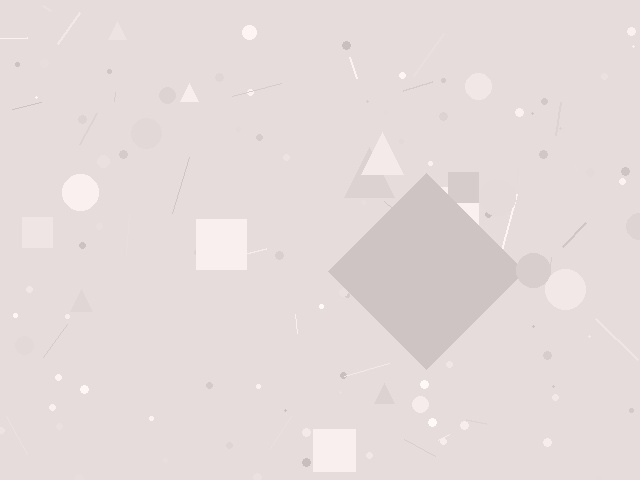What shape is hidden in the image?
A diamond is hidden in the image.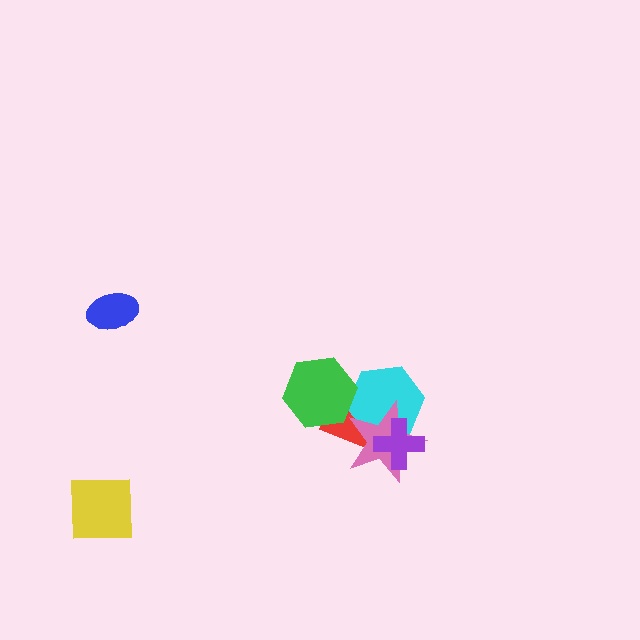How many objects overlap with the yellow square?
0 objects overlap with the yellow square.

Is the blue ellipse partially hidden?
No, no other shape covers it.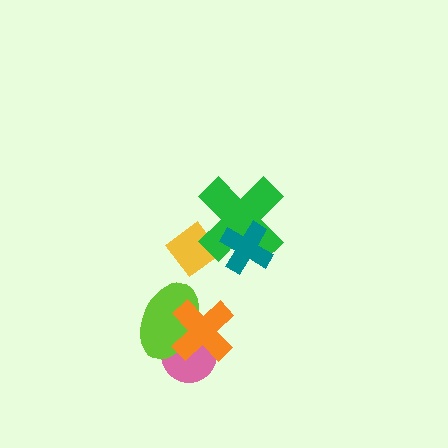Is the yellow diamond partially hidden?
Yes, it is partially covered by another shape.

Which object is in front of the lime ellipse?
The orange cross is in front of the lime ellipse.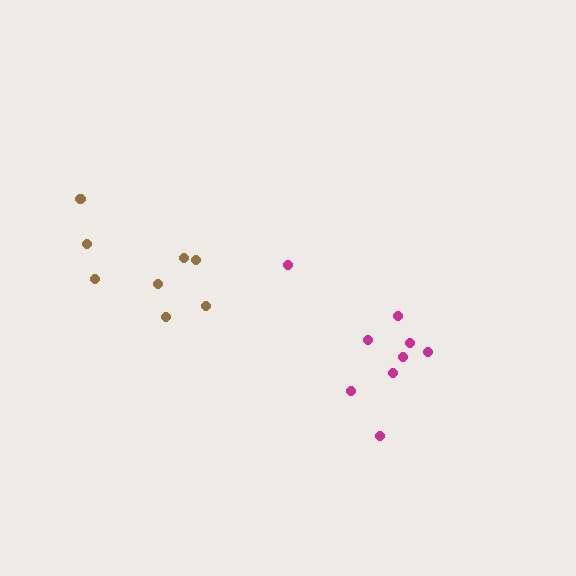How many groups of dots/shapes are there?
There are 2 groups.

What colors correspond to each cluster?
The clusters are colored: magenta, brown.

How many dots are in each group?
Group 1: 9 dots, Group 2: 8 dots (17 total).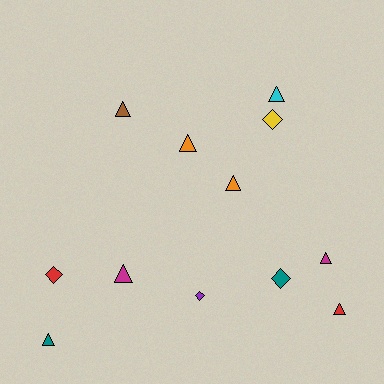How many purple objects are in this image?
There is 1 purple object.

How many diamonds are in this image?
There are 4 diamonds.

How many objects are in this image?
There are 12 objects.